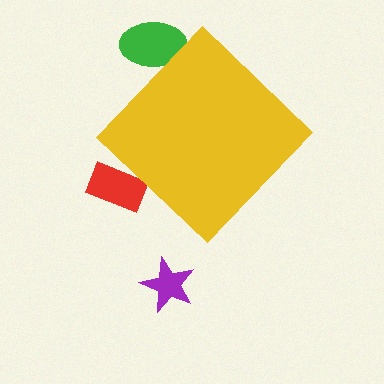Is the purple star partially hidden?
No, the purple star is fully visible.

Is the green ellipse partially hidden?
Yes, the green ellipse is partially hidden behind the yellow diamond.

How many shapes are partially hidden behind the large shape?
2 shapes are partially hidden.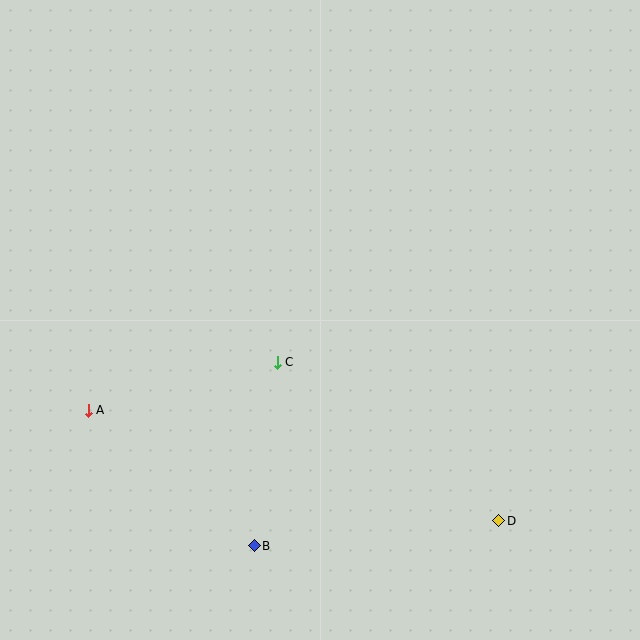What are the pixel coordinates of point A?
Point A is at (88, 410).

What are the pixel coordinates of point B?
Point B is at (254, 546).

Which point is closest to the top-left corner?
Point A is closest to the top-left corner.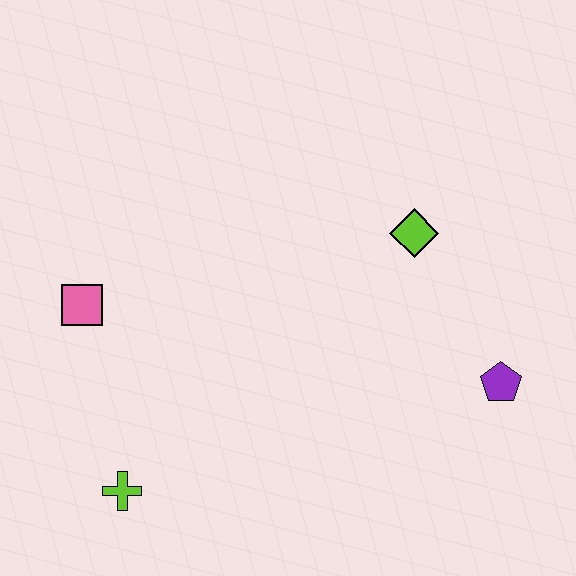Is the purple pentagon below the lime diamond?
Yes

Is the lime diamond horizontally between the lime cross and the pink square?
No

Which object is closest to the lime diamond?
The purple pentagon is closest to the lime diamond.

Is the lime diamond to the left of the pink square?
No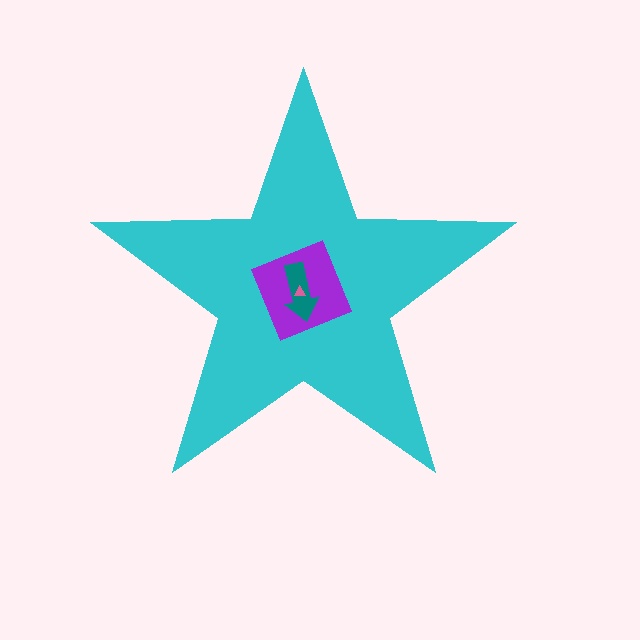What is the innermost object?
The pink triangle.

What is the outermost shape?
The cyan star.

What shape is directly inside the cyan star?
The purple square.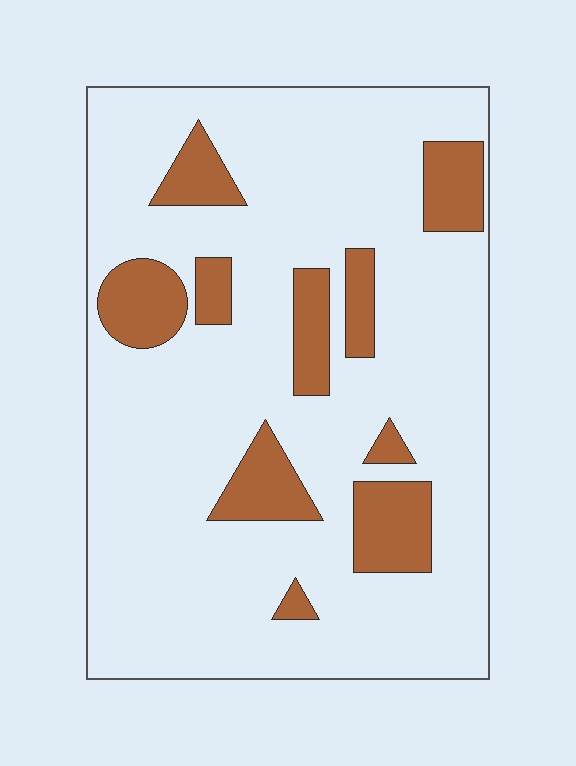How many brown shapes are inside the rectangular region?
10.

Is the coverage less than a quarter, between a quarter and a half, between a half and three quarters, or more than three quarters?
Less than a quarter.